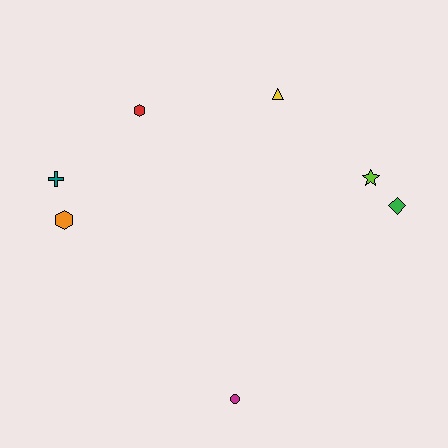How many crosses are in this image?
There is 1 cross.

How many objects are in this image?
There are 7 objects.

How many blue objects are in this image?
There are no blue objects.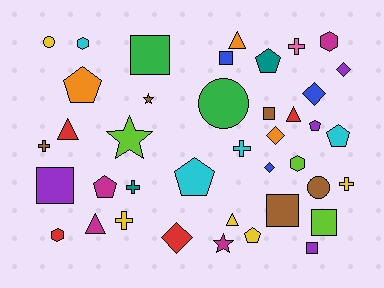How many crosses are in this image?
There are 6 crosses.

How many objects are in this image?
There are 40 objects.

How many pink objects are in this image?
There is 1 pink object.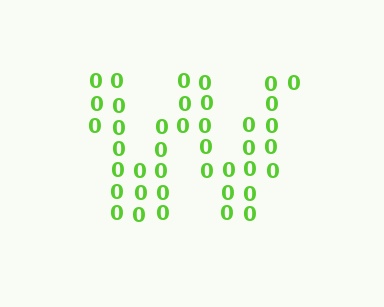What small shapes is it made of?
It is made of small digit 0's.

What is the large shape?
The large shape is the letter W.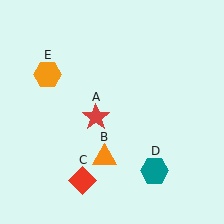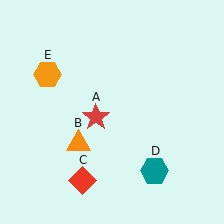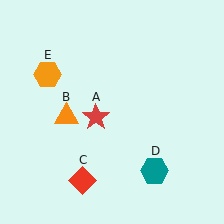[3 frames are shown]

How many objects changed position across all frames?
1 object changed position: orange triangle (object B).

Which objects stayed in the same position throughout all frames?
Red star (object A) and red diamond (object C) and teal hexagon (object D) and orange hexagon (object E) remained stationary.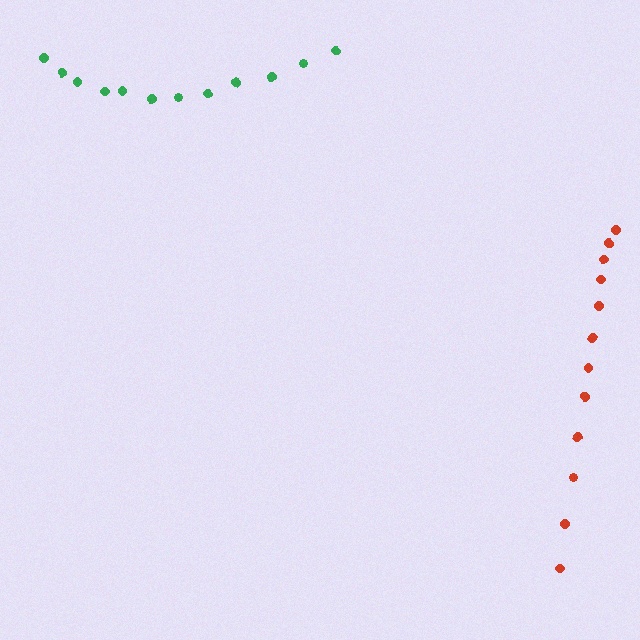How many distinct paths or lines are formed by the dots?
There are 2 distinct paths.